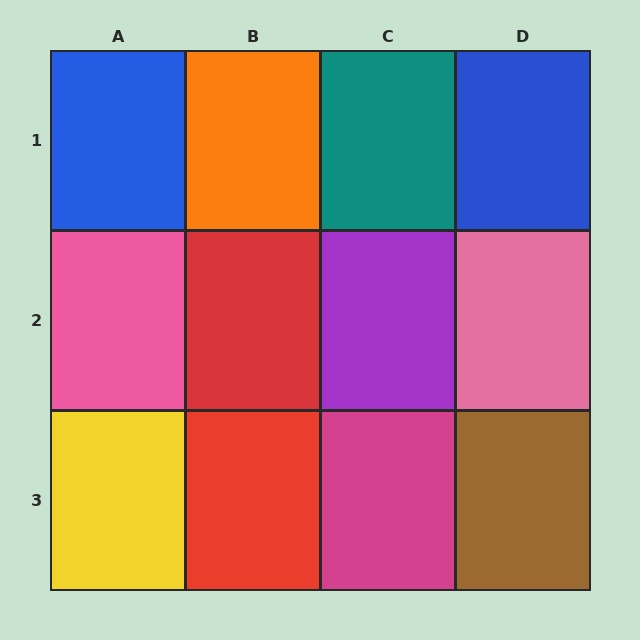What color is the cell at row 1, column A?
Blue.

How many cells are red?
2 cells are red.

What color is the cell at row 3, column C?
Magenta.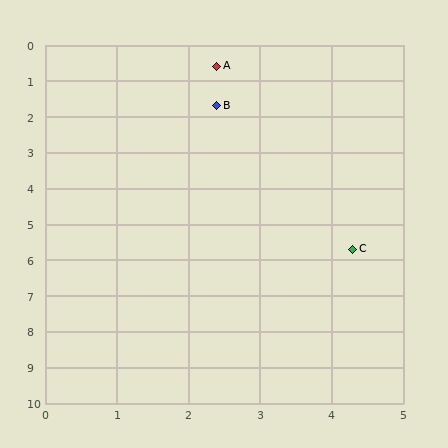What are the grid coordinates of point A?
Point A is at approximately (2.4, 0.6).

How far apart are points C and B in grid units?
Points C and B are about 4.4 grid units apart.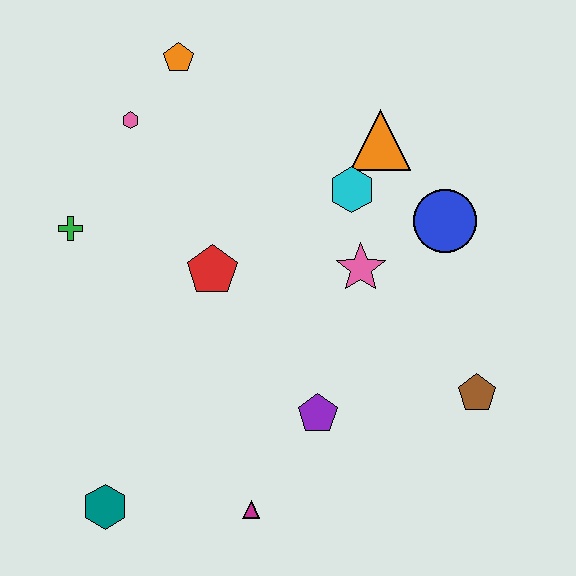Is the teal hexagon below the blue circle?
Yes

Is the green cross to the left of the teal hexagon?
Yes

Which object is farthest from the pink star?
The teal hexagon is farthest from the pink star.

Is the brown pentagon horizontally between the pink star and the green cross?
No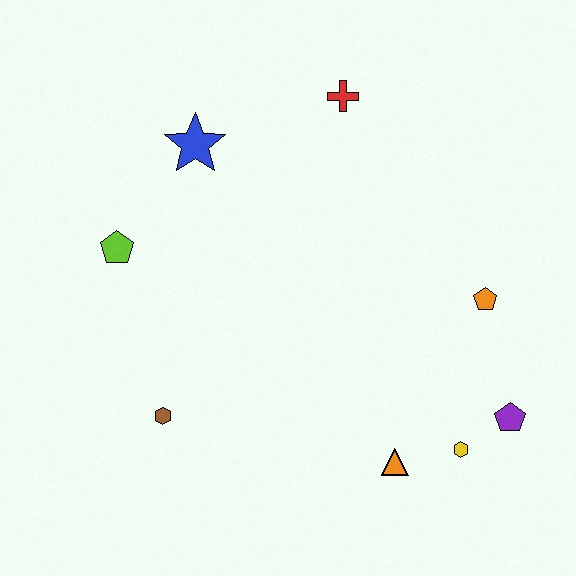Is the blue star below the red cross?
Yes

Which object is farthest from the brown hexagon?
The red cross is farthest from the brown hexagon.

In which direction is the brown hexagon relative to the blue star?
The brown hexagon is below the blue star.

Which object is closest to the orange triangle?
The yellow hexagon is closest to the orange triangle.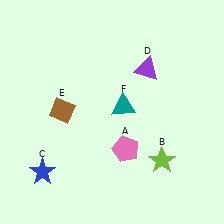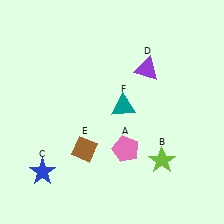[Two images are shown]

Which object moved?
The brown diamond (E) moved down.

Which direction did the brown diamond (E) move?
The brown diamond (E) moved down.